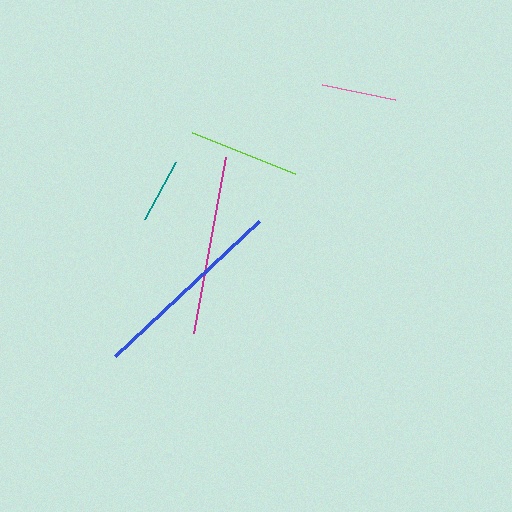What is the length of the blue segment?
The blue segment is approximately 197 pixels long.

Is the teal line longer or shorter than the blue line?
The blue line is longer than the teal line.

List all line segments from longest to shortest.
From longest to shortest: blue, magenta, lime, pink, teal.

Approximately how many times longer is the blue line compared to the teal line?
The blue line is approximately 3.1 times the length of the teal line.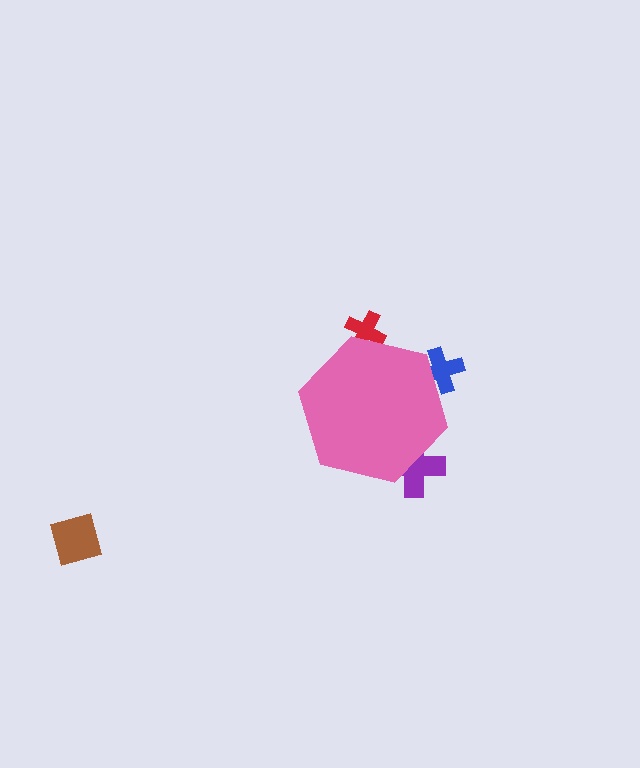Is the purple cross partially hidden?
Yes, the purple cross is partially hidden behind the pink hexagon.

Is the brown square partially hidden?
No, the brown square is fully visible.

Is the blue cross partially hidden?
Yes, the blue cross is partially hidden behind the pink hexagon.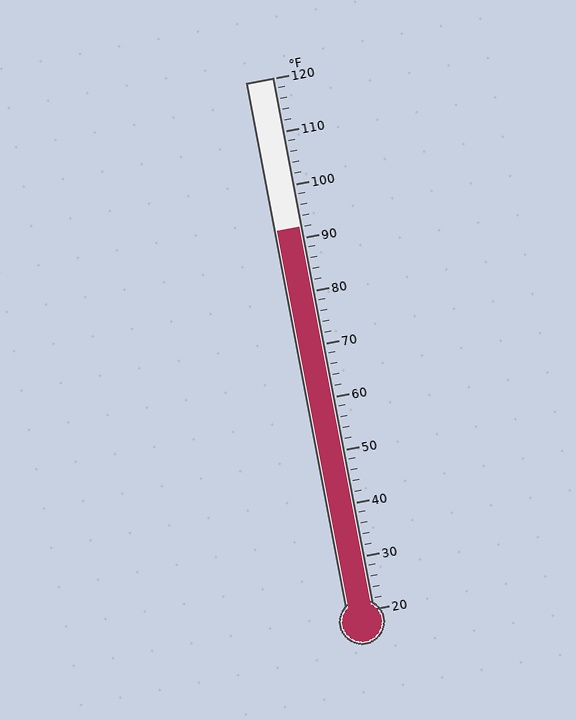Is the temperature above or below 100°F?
The temperature is below 100°F.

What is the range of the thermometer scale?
The thermometer scale ranges from 20°F to 120°F.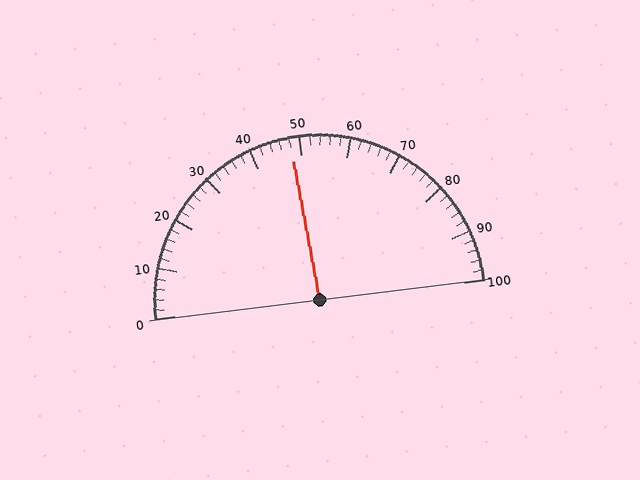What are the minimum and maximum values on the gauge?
The gauge ranges from 0 to 100.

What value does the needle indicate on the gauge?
The needle indicates approximately 48.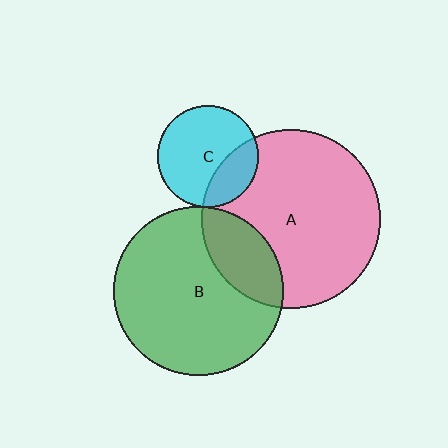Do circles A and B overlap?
Yes.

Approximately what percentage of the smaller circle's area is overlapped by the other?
Approximately 20%.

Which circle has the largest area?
Circle A (pink).